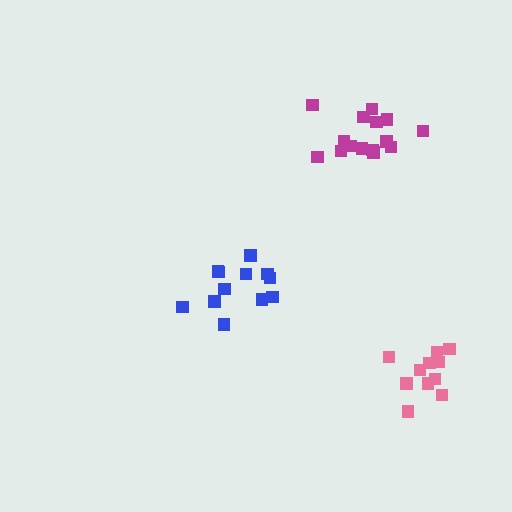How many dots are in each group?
Group 1: 15 dots, Group 2: 12 dots, Group 3: 11 dots (38 total).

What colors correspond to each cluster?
The clusters are colored: magenta, blue, pink.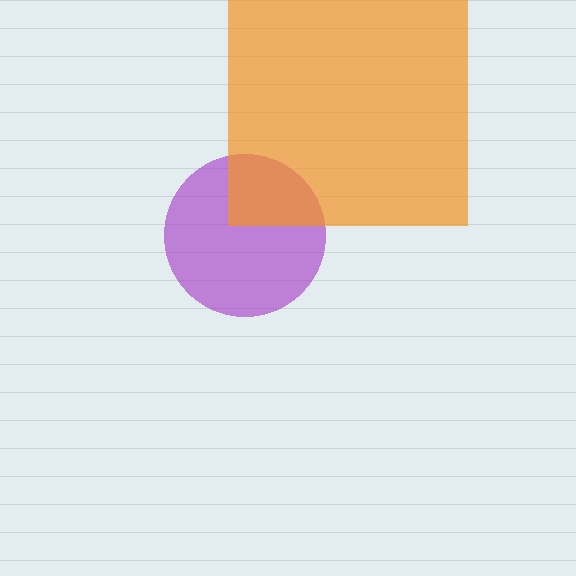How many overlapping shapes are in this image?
There are 2 overlapping shapes in the image.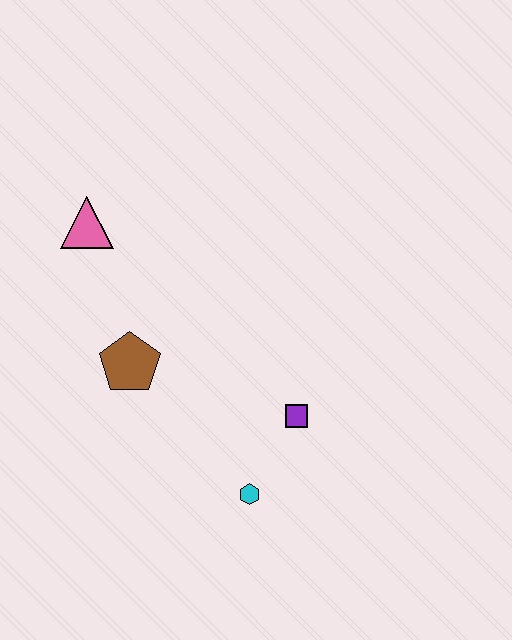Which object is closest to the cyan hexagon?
The purple square is closest to the cyan hexagon.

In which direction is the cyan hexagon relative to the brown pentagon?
The cyan hexagon is below the brown pentagon.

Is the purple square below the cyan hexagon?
No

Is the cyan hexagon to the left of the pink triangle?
No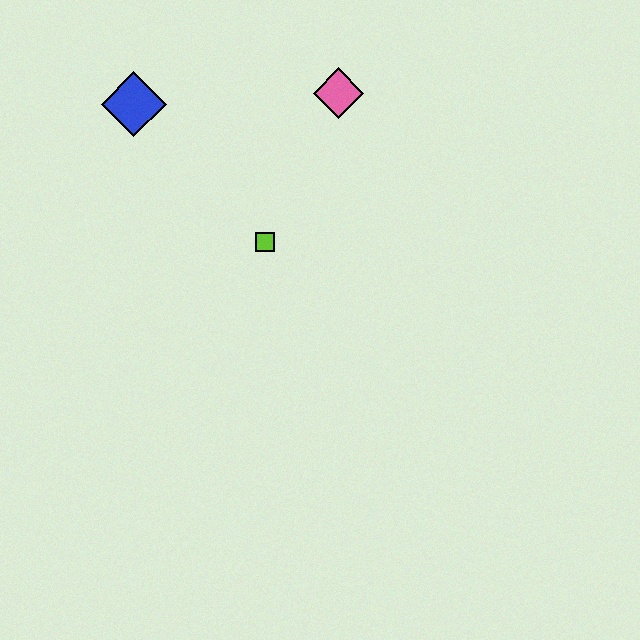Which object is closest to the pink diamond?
The lime square is closest to the pink diamond.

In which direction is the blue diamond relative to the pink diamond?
The blue diamond is to the left of the pink diamond.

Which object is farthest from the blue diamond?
The pink diamond is farthest from the blue diamond.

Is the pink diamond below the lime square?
No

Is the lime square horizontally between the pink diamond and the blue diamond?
Yes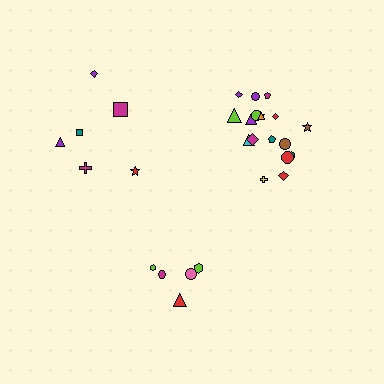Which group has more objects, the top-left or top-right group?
The top-right group.